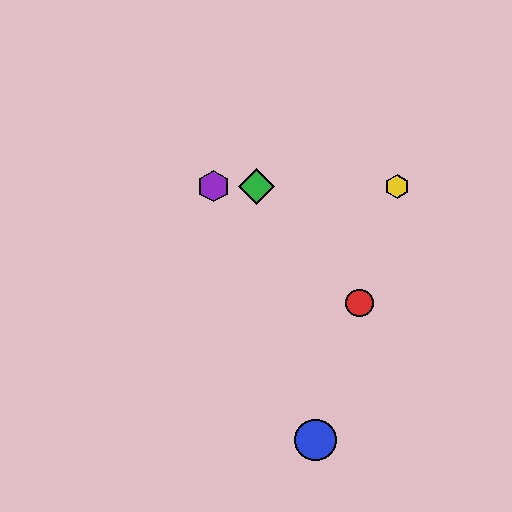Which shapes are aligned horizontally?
The green diamond, the yellow hexagon, the purple hexagon are aligned horizontally.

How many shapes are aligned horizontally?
3 shapes (the green diamond, the yellow hexagon, the purple hexagon) are aligned horizontally.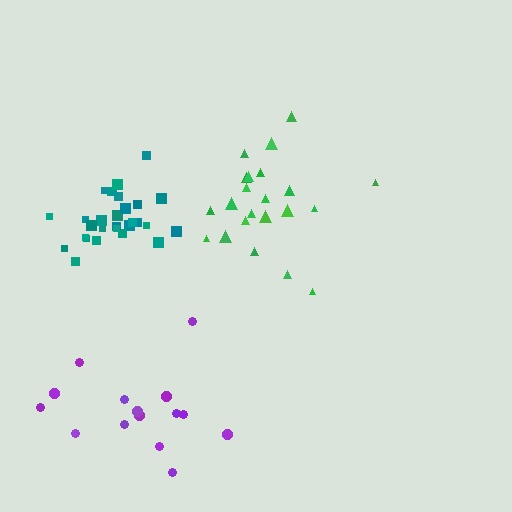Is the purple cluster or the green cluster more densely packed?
Green.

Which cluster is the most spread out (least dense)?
Purple.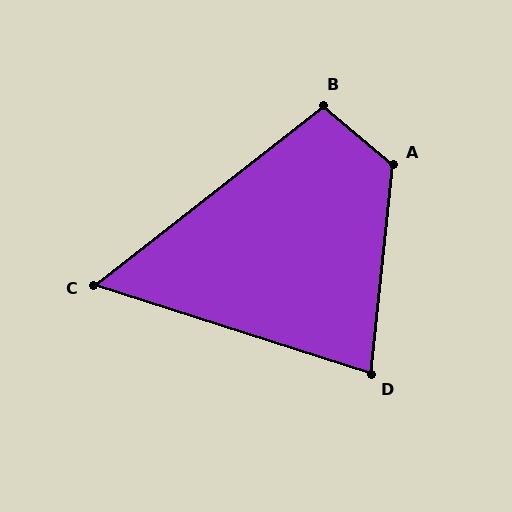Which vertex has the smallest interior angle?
C, at approximately 56 degrees.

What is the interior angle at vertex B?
Approximately 102 degrees (obtuse).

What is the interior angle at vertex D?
Approximately 78 degrees (acute).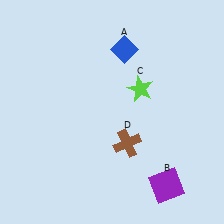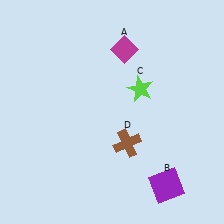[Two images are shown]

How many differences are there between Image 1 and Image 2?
There is 1 difference between the two images.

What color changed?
The diamond (A) changed from blue in Image 1 to magenta in Image 2.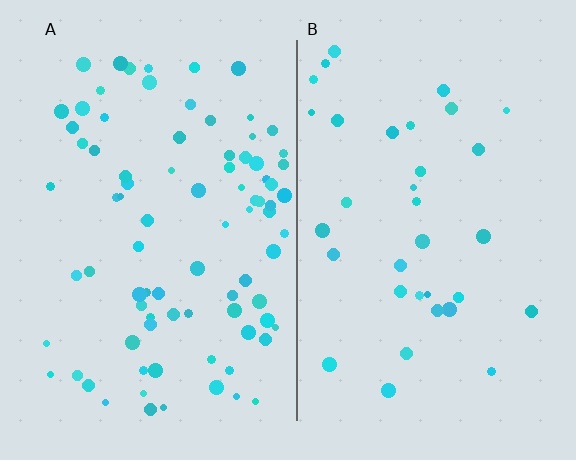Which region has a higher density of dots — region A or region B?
A (the left).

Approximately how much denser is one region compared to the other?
Approximately 2.5× — region A over region B.